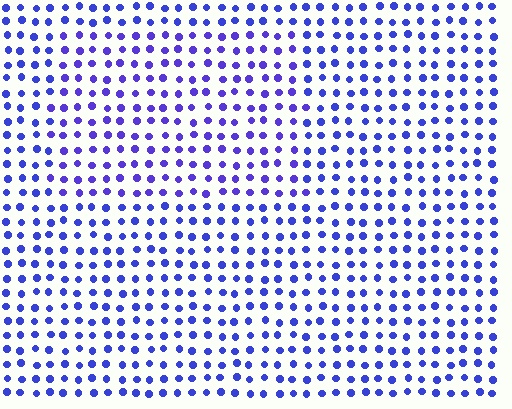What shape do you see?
I see a rectangle.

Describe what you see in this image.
The image is filled with small blue elements in a uniform arrangement. A rectangle-shaped region is visible where the elements are tinted to a slightly different hue, forming a subtle color boundary.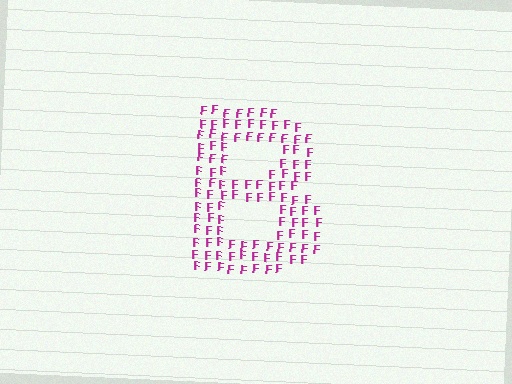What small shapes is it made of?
It is made of small letter F's.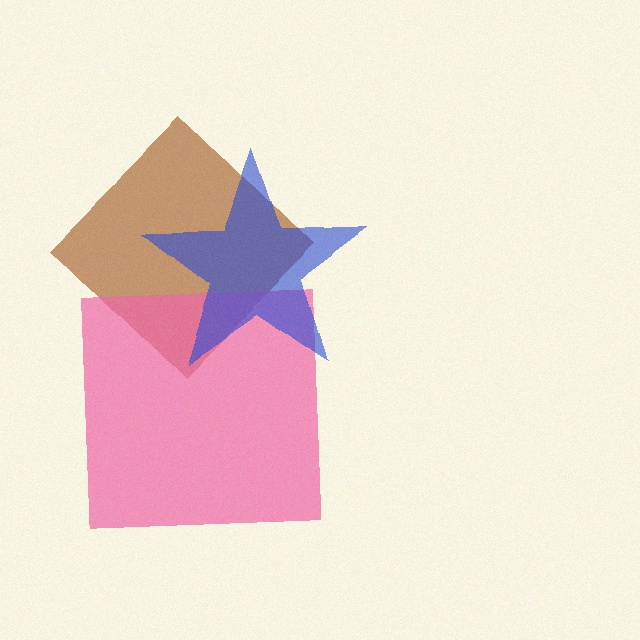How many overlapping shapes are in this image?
There are 3 overlapping shapes in the image.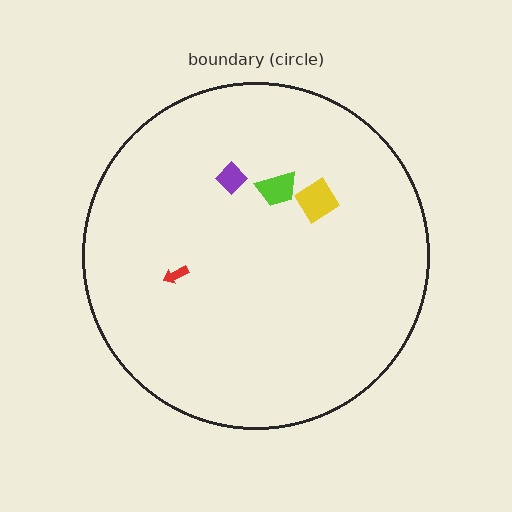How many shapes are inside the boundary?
4 inside, 0 outside.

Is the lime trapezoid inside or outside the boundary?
Inside.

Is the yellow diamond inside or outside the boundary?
Inside.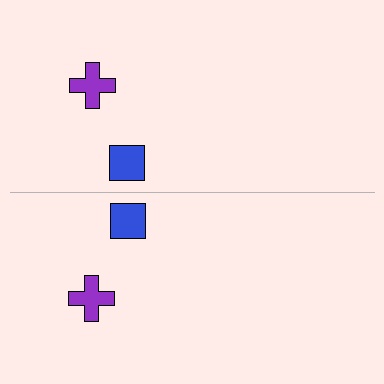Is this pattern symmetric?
Yes, this pattern has bilateral (reflection) symmetry.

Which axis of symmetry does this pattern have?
The pattern has a horizontal axis of symmetry running through the center of the image.